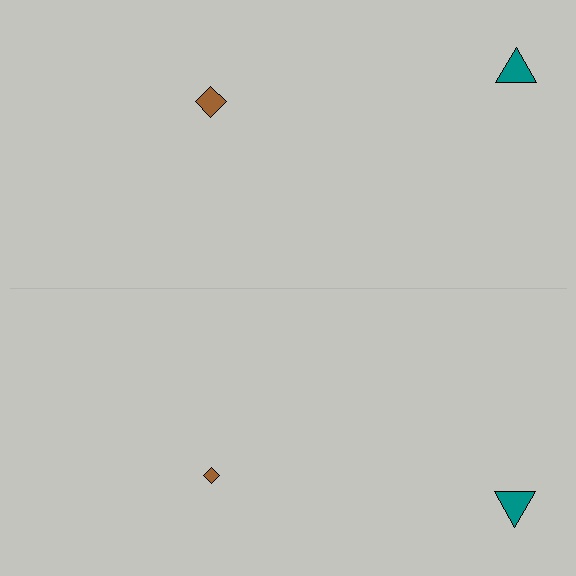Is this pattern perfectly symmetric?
No, the pattern is not perfectly symmetric. The brown diamond on the bottom side has a different size than its mirror counterpart.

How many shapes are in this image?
There are 4 shapes in this image.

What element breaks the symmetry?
The brown diamond on the bottom side has a different size than its mirror counterpart.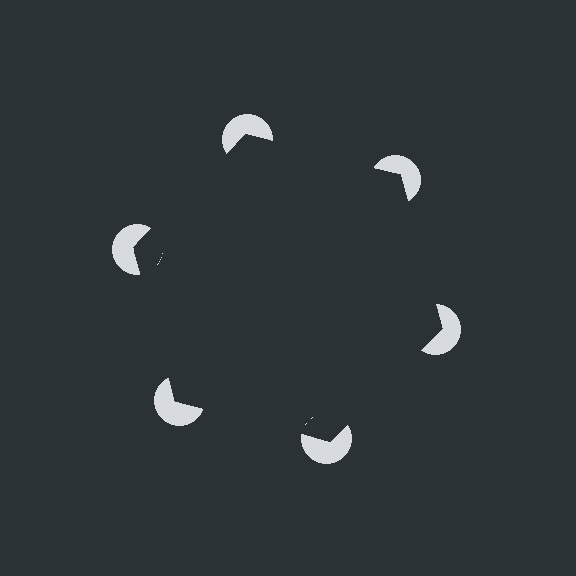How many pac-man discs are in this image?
There are 6 — one at each vertex of the illusory hexagon.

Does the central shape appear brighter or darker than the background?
It typically appears slightly darker than the background, even though no actual brightness change is drawn.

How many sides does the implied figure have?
6 sides.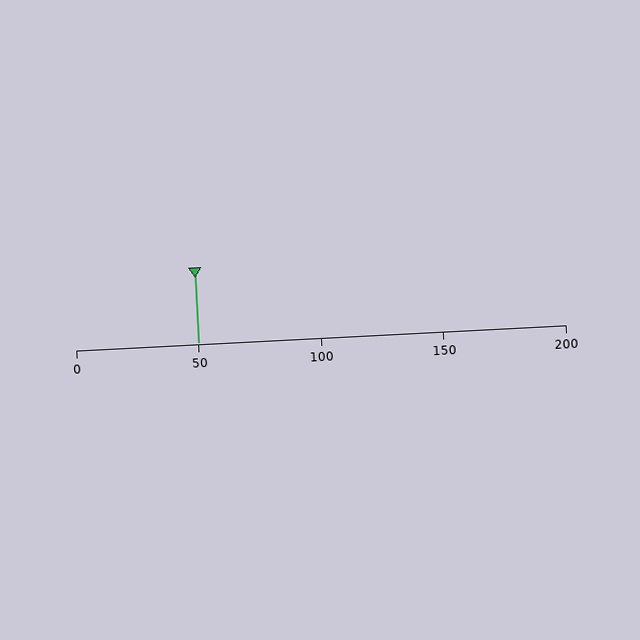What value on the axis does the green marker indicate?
The marker indicates approximately 50.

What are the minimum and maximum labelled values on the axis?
The axis runs from 0 to 200.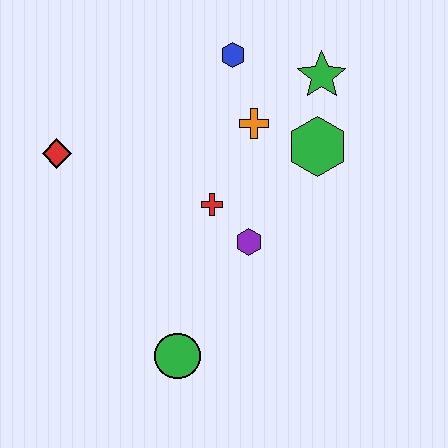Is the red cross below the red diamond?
Yes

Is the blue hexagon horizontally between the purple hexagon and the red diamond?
Yes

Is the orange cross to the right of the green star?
No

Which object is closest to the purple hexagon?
The red cross is closest to the purple hexagon.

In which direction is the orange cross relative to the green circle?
The orange cross is above the green circle.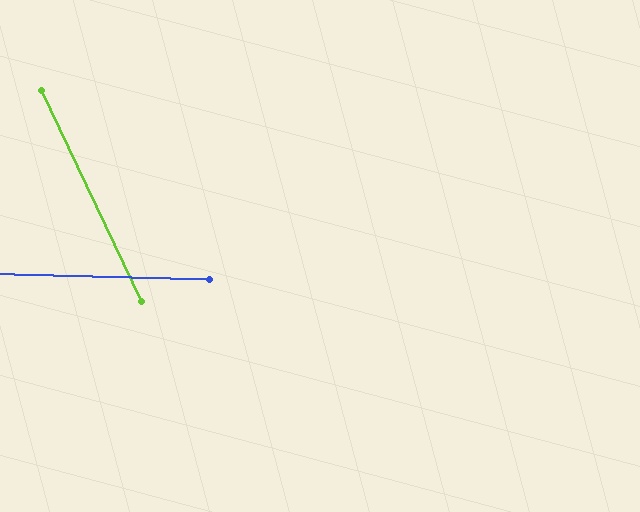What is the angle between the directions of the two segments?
Approximately 63 degrees.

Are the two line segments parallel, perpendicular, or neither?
Neither parallel nor perpendicular — they differ by about 63°.